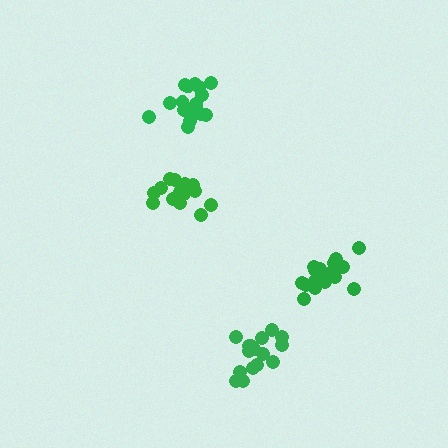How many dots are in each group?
Group 1: 18 dots, Group 2: 16 dots, Group 3: 17 dots, Group 4: 16 dots (67 total).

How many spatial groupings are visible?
There are 4 spatial groupings.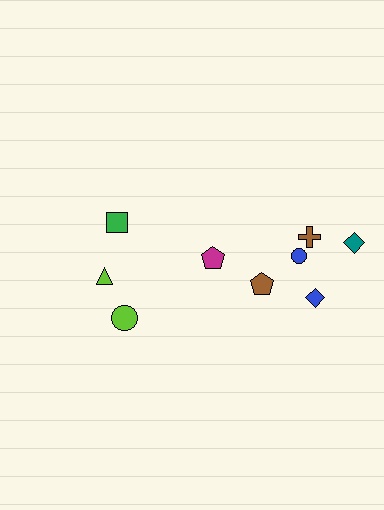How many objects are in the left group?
There are 3 objects.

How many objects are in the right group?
There are 6 objects.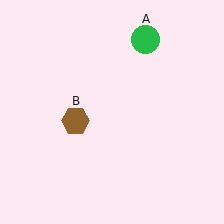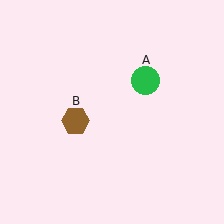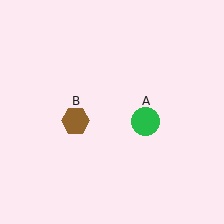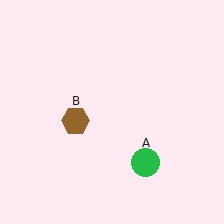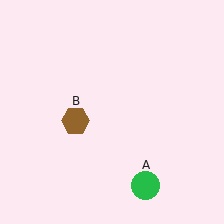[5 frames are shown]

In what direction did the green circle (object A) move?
The green circle (object A) moved down.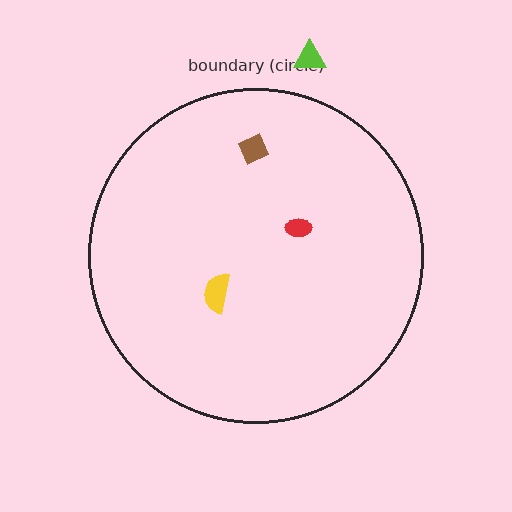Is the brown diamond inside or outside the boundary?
Inside.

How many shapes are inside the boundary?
3 inside, 1 outside.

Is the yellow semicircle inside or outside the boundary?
Inside.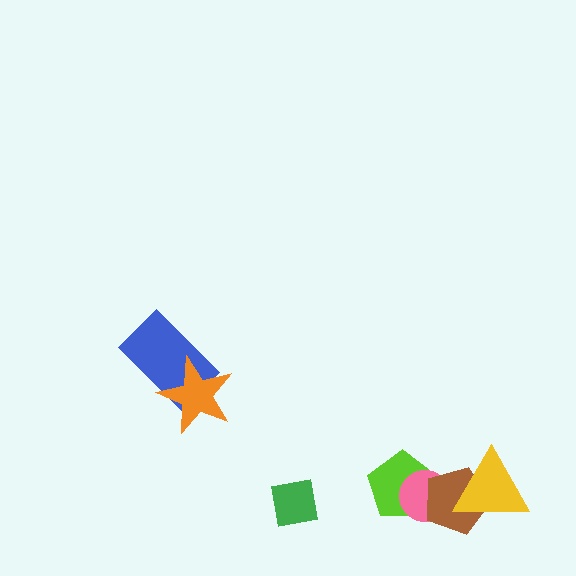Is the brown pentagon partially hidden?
Yes, it is partially covered by another shape.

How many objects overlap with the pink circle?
2 objects overlap with the pink circle.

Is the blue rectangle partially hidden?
Yes, it is partially covered by another shape.